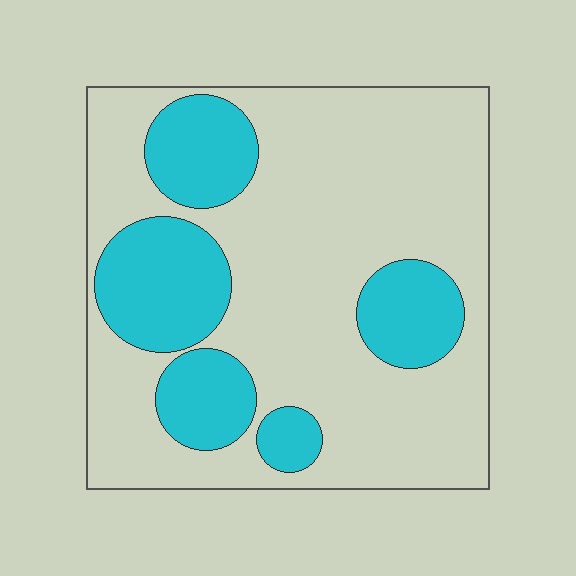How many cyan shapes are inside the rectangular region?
5.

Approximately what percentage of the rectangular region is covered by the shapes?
Approximately 30%.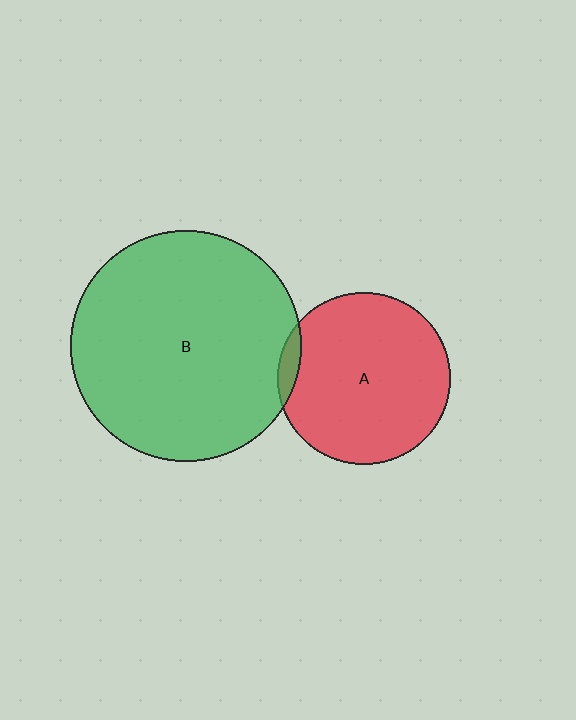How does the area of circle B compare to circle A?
Approximately 1.8 times.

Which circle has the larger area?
Circle B (green).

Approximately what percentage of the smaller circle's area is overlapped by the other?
Approximately 5%.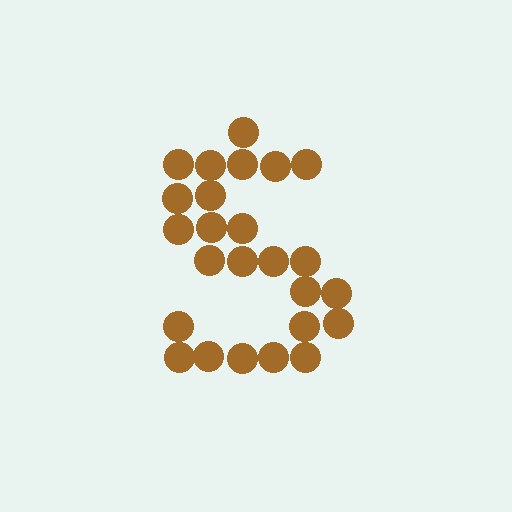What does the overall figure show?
The overall figure shows the letter S.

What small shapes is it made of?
It is made of small circles.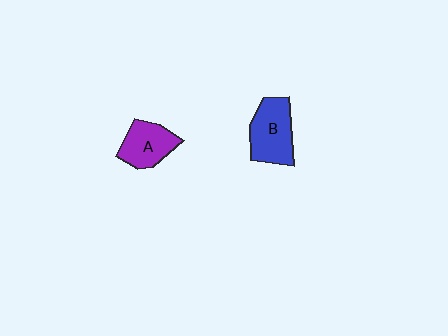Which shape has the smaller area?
Shape A (purple).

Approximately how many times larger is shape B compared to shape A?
Approximately 1.2 times.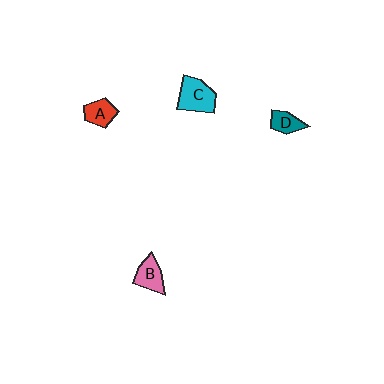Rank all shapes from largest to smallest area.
From largest to smallest: C (cyan), B (pink), A (red), D (teal).